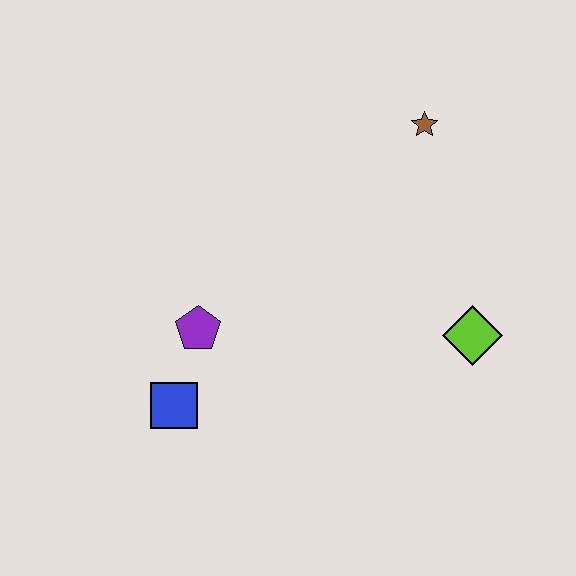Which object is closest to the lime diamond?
The brown star is closest to the lime diamond.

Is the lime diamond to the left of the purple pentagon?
No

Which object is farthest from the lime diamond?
The blue square is farthest from the lime diamond.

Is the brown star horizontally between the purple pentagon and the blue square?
No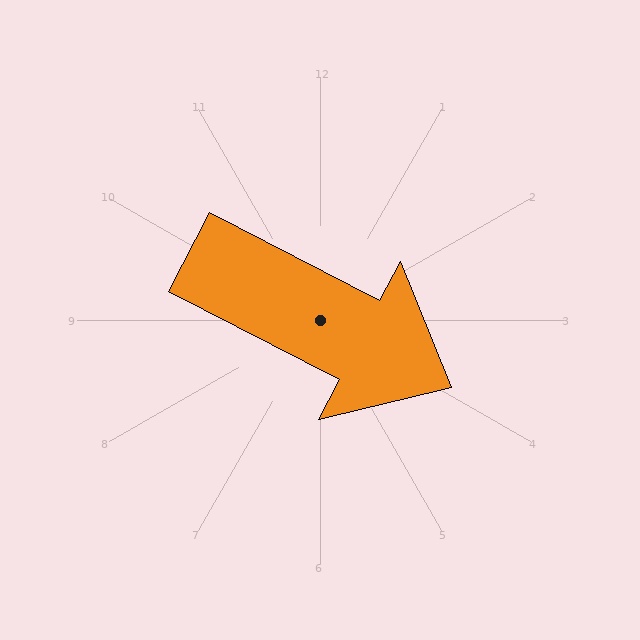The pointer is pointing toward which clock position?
Roughly 4 o'clock.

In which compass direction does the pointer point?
Southeast.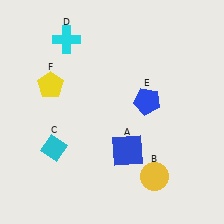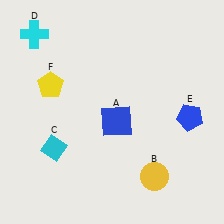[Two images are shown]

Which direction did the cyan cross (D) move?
The cyan cross (D) moved left.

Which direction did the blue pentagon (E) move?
The blue pentagon (E) moved right.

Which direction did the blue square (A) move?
The blue square (A) moved up.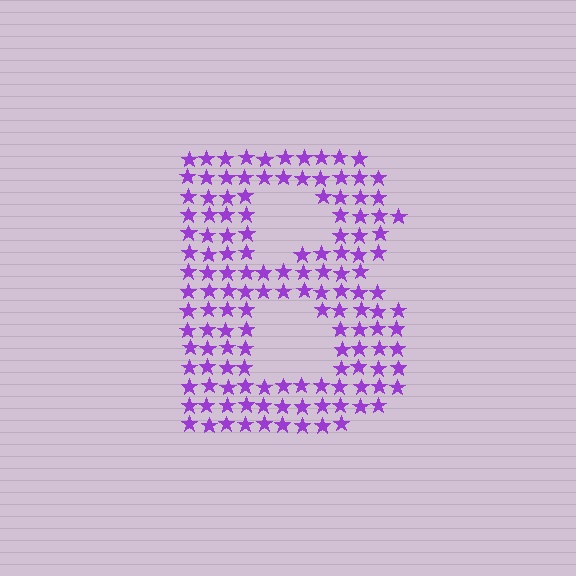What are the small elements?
The small elements are stars.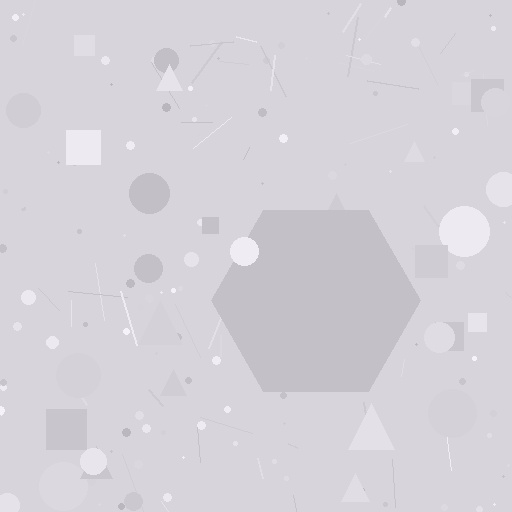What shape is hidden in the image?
A hexagon is hidden in the image.